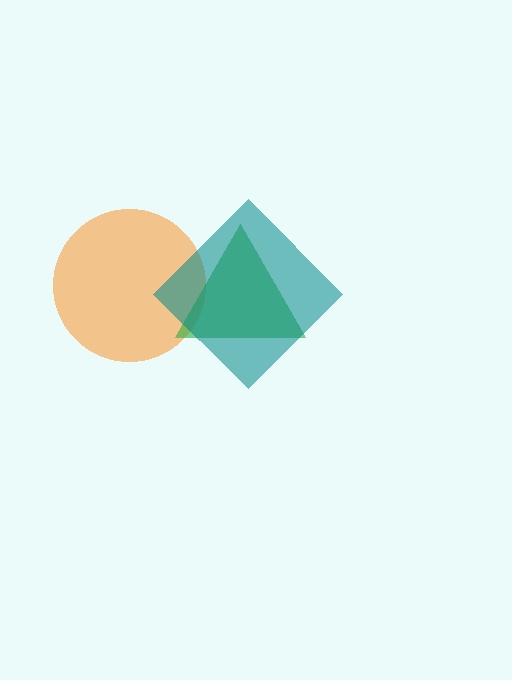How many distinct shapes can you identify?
There are 3 distinct shapes: an orange circle, a green triangle, a teal diamond.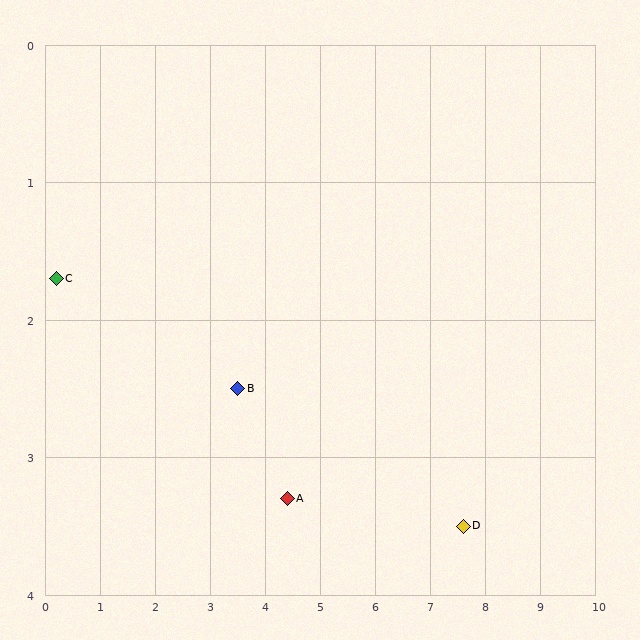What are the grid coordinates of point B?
Point B is at approximately (3.5, 2.5).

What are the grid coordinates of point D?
Point D is at approximately (7.6, 3.5).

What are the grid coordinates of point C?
Point C is at approximately (0.2, 1.7).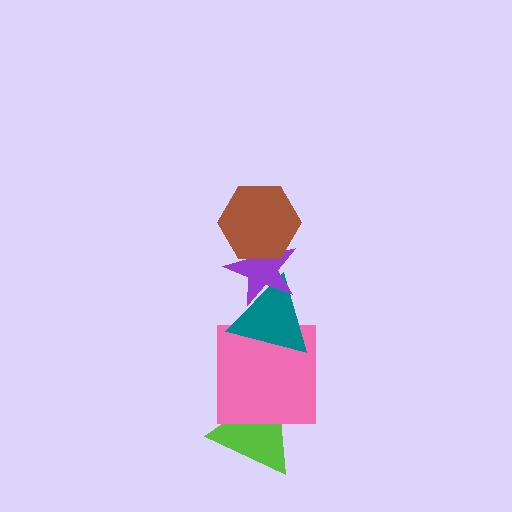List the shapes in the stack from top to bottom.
From top to bottom: the brown hexagon, the purple star, the teal triangle, the pink square, the lime triangle.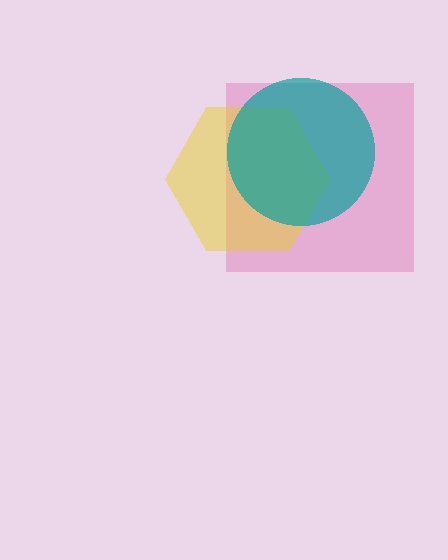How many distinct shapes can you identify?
There are 3 distinct shapes: a pink square, a yellow hexagon, a teal circle.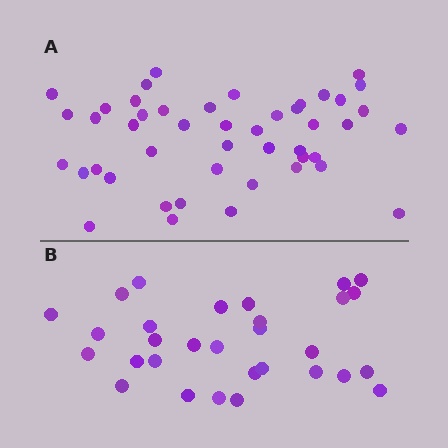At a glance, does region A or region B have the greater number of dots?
Region A (the top region) has more dots.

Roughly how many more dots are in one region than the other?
Region A has approximately 15 more dots than region B.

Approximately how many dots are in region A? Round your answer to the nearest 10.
About 50 dots. (The exact count is 46, which rounds to 50.)